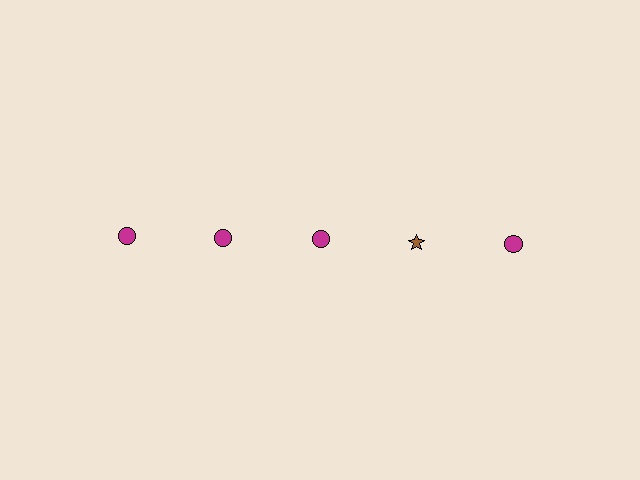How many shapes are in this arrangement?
There are 5 shapes arranged in a grid pattern.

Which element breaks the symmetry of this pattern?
The brown star in the top row, second from right column breaks the symmetry. All other shapes are magenta circles.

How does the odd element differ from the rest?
It differs in both color (brown instead of magenta) and shape (star instead of circle).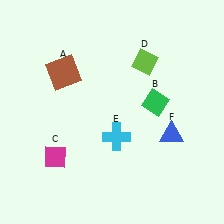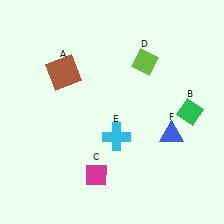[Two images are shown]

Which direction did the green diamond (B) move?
The green diamond (B) moved right.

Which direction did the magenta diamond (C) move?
The magenta diamond (C) moved right.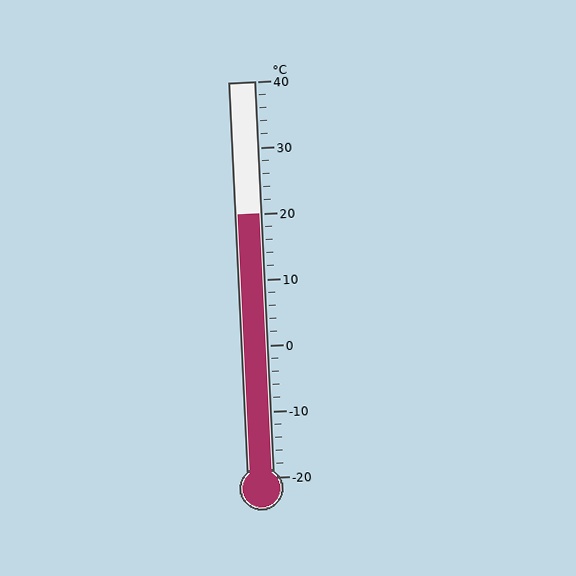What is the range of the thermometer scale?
The thermometer scale ranges from -20°C to 40°C.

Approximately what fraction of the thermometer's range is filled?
The thermometer is filled to approximately 65% of its range.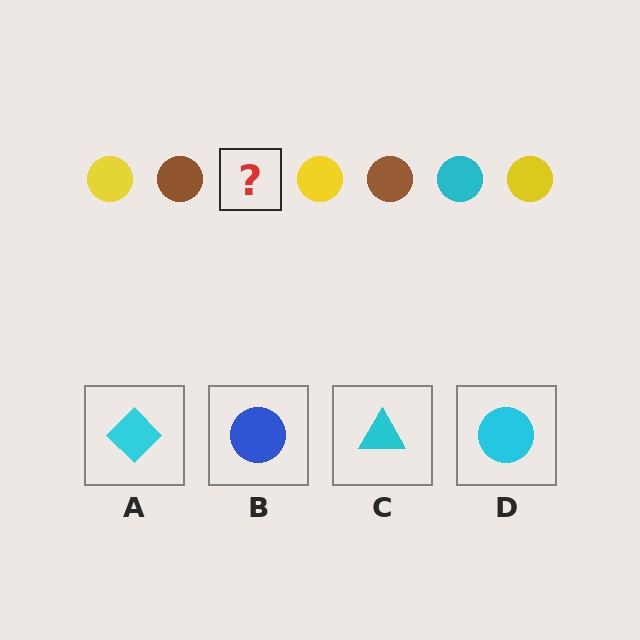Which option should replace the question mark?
Option D.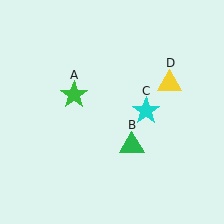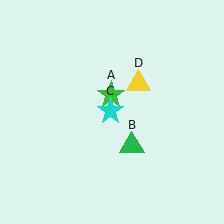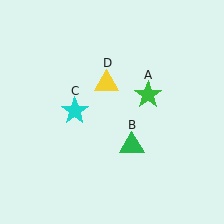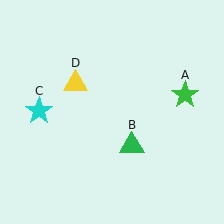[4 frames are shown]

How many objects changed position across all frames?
3 objects changed position: green star (object A), cyan star (object C), yellow triangle (object D).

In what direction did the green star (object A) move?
The green star (object A) moved right.